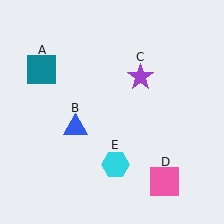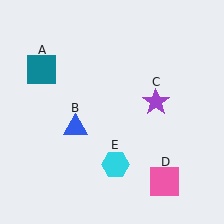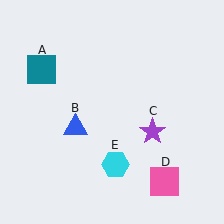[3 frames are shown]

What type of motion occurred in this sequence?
The purple star (object C) rotated clockwise around the center of the scene.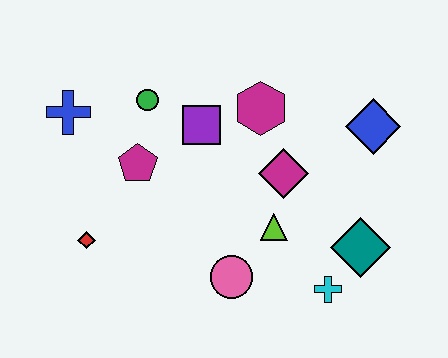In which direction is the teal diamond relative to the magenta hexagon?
The teal diamond is below the magenta hexagon.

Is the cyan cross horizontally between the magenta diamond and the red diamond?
No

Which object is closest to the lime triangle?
The magenta diamond is closest to the lime triangle.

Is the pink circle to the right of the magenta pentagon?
Yes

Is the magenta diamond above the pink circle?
Yes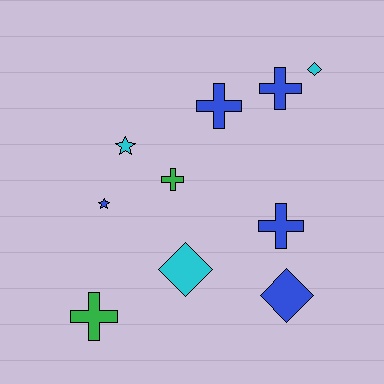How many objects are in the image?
There are 10 objects.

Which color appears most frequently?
Blue, with 5 objects.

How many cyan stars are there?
There is 1 cyan star.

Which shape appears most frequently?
Cross, with 5 objects.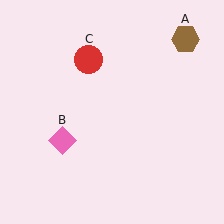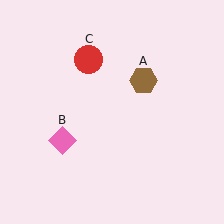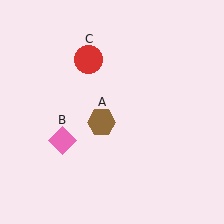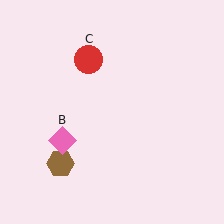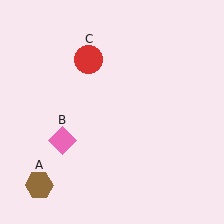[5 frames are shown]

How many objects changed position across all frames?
1 object changed position: brown hexagon (object A).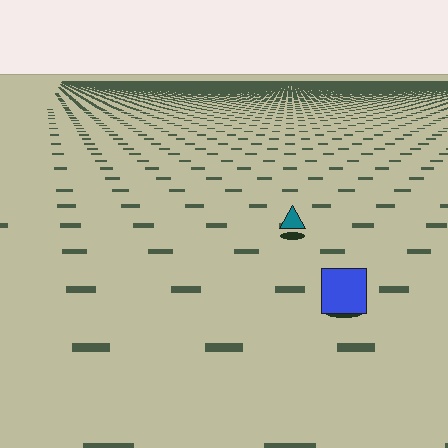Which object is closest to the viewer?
The blue square is closest. The texture marks near it are larger and more spread out.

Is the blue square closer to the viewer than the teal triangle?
Yes. The blue square is closer — you can tell from the texture gradient: the ground texture is coarser near it.